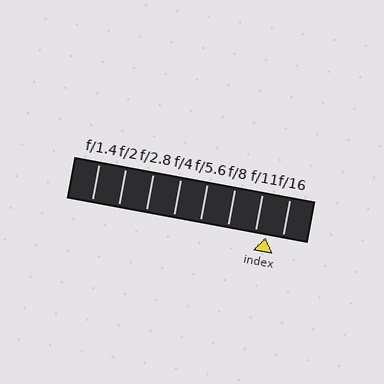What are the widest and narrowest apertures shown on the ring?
The widest aperture shown is f/1.4 and the narrowest is f/16.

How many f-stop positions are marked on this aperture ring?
There are 8 f-stop positions marked.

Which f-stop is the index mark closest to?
The index mark is closest to f/11.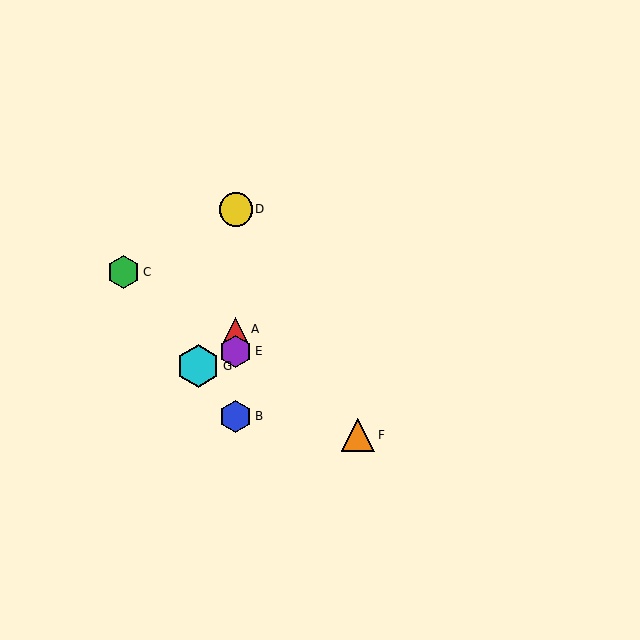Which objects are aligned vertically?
Objects A, B, D, E are aligned vertically.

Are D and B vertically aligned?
Yes, both are at x≈236.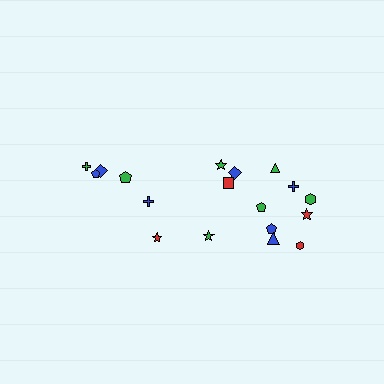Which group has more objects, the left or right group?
The right group.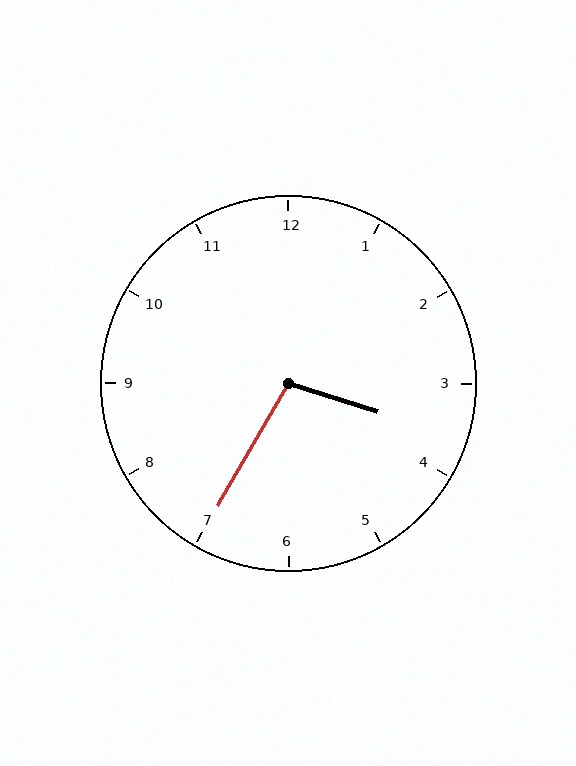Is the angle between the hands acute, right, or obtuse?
It is obtuse.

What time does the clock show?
3:35.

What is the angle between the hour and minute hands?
Approximately 102 degrees.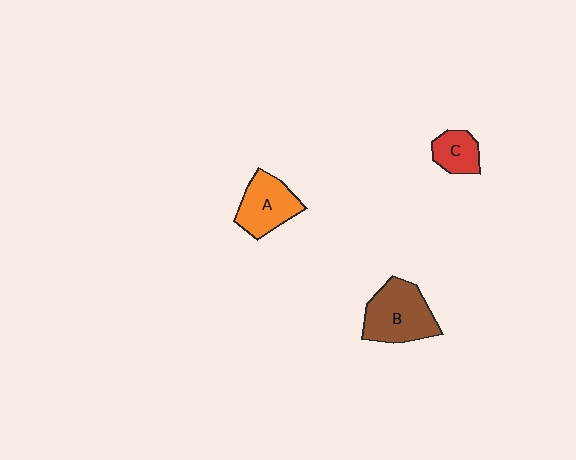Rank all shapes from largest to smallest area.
From largest to smallest: B (brown), A (orange), C (red).